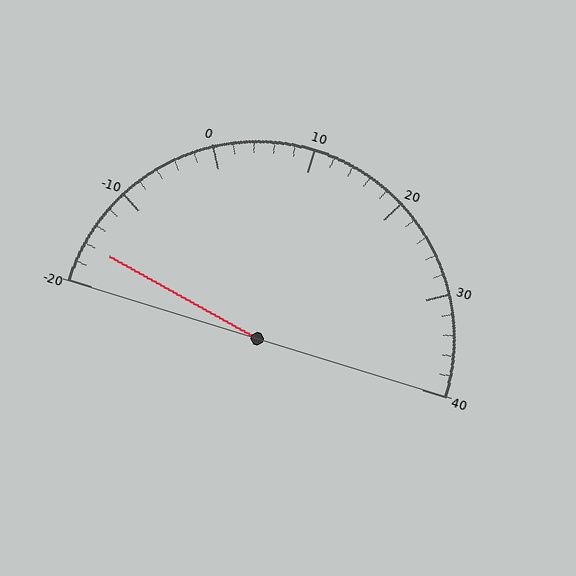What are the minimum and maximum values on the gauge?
The gauge ranges from -20 to 40.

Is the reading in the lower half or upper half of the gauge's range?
The reading is in the lower half of the range (-20 to 40).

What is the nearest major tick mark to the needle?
The nearest major tick mark is -20.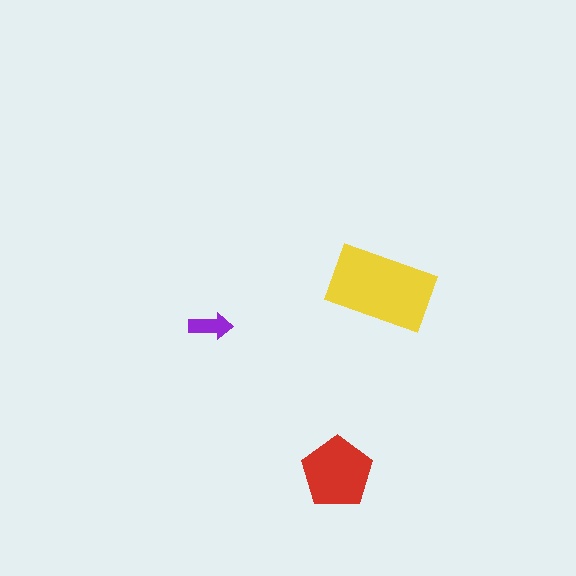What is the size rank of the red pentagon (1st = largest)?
2nd.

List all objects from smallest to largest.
The purple arrow, the red pentagon, the yellow rectangle.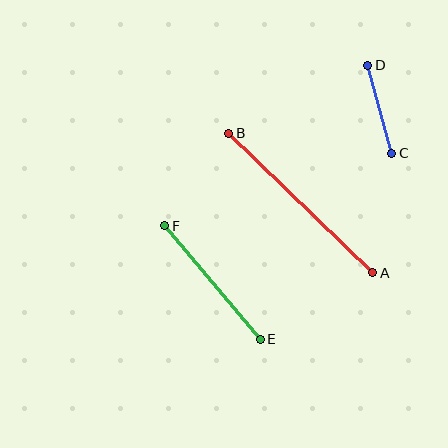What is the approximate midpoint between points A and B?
The midpoint is at approximately (301, 203) pixels.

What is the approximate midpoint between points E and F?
The midpoint is at approximately (213, 282) pixels.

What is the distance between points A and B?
The distance is approximately 200 pixels.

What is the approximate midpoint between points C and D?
The midpoint is at approximately (380, 109) pixels.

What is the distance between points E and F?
The distance is approximately 148 pixels.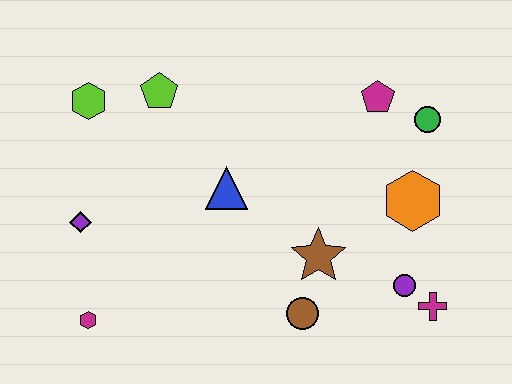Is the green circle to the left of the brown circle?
No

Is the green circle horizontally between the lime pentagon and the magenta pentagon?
No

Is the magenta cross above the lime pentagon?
No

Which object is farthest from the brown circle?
The lime hexagon is farthest from the brown circle.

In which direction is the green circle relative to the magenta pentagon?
The green circle is to the right of the magenta pentagon.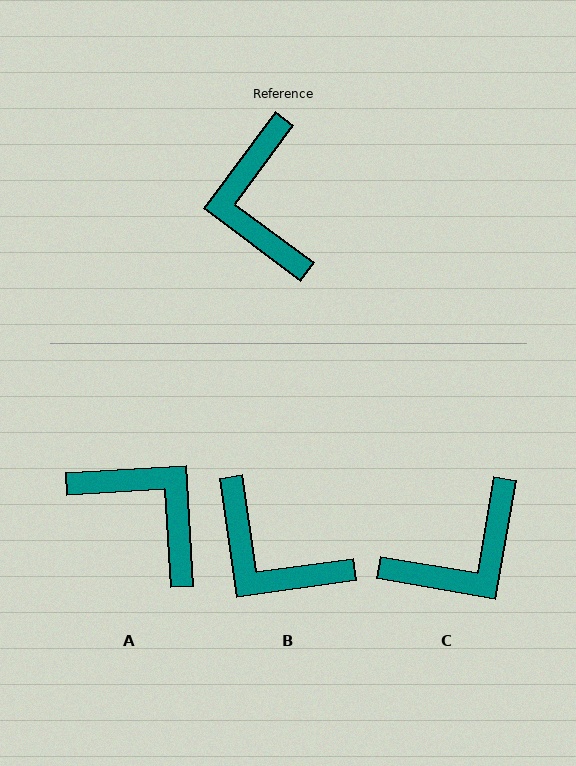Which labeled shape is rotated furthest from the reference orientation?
A, about 140 degrees away.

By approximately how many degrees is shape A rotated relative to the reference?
Approximately 140 degrees clockwise.